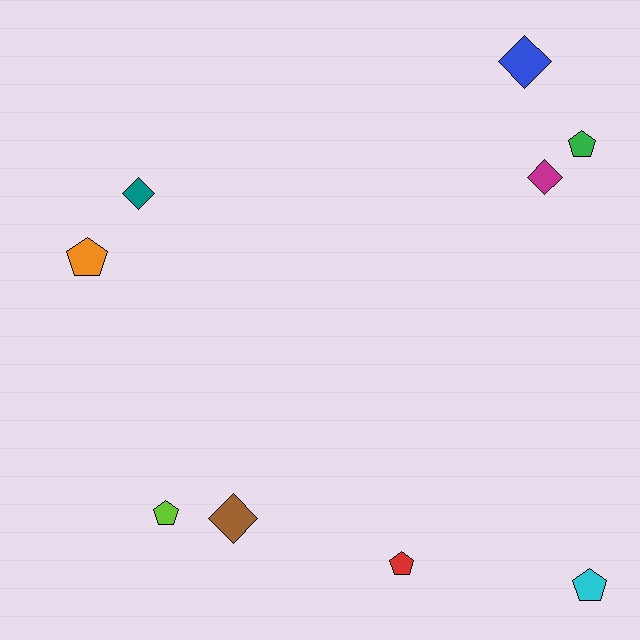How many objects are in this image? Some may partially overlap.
There are 9 objects.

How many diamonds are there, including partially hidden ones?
There are 4 diamonds.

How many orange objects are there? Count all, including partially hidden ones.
There is 1 orange object.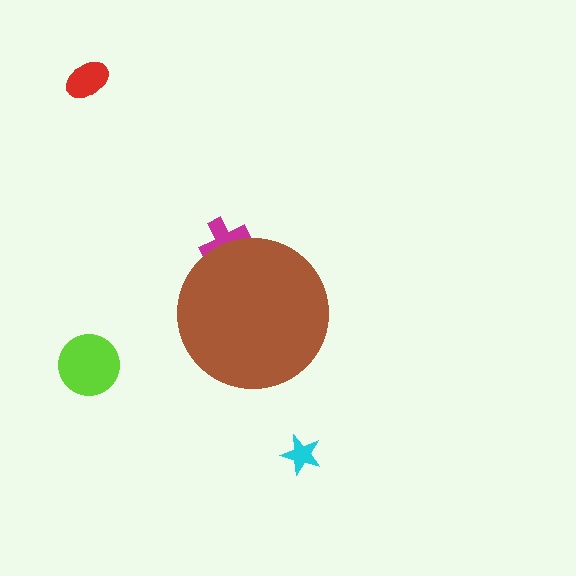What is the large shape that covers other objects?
A brown circle.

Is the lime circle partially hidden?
No, the lime circle is fully visible.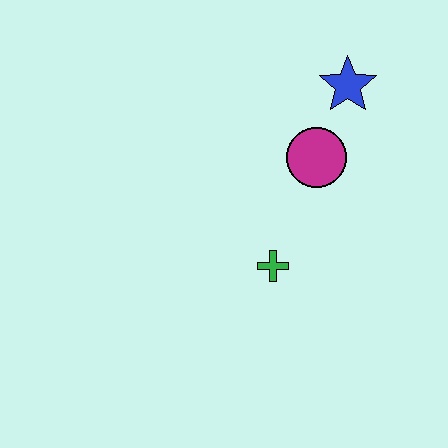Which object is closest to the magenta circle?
The blue star is closest to the magenta circle.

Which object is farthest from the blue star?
The green cross is farthest from the blue star.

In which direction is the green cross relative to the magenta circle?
The green cross is below the magenta circle.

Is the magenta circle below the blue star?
Yes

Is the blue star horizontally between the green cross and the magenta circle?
No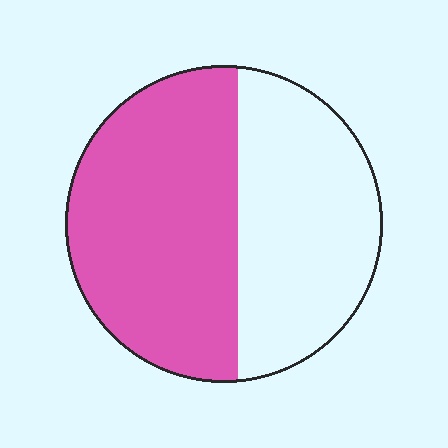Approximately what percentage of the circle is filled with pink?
Approximately 55%.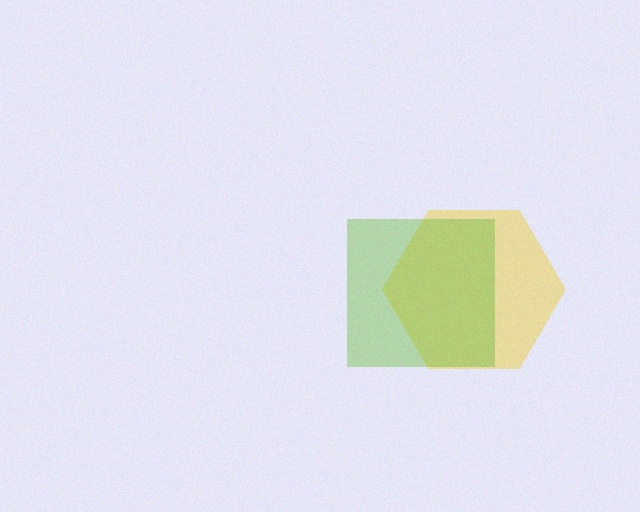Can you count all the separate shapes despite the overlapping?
Yes, there are 2 separate shapes.